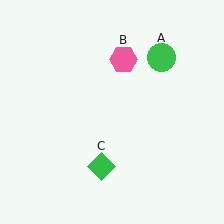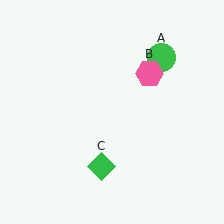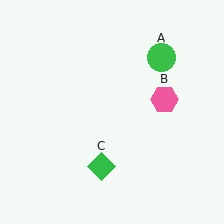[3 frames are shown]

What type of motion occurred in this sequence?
The pink hexagon (object B) rotated clockwise around the center of the scene.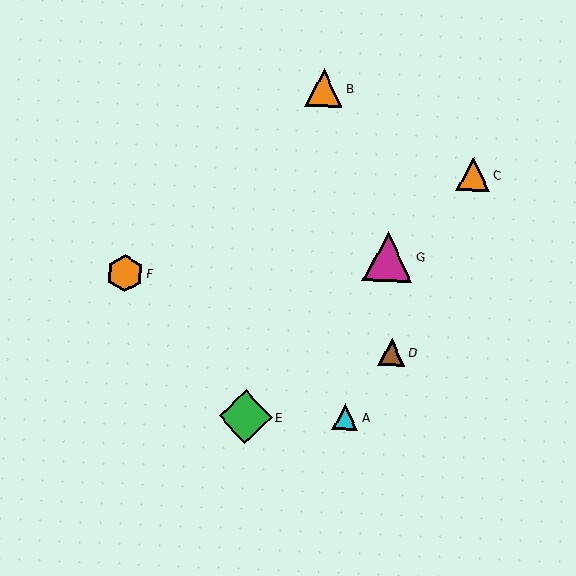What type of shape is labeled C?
Shape C is an orange triangle.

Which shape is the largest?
The green diamond (labeled E) is the largest.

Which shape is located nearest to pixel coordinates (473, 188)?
The orange triangle (labeled C) at (473, 174) is nearest to that location.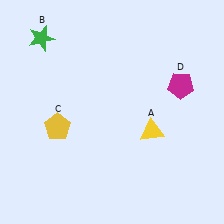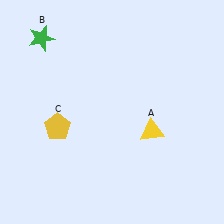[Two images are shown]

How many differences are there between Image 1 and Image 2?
There is 1 difference between the two images.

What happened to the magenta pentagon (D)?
The magenta pentagon (D) was removed in Image 2. It was in the top-right area of Image 1.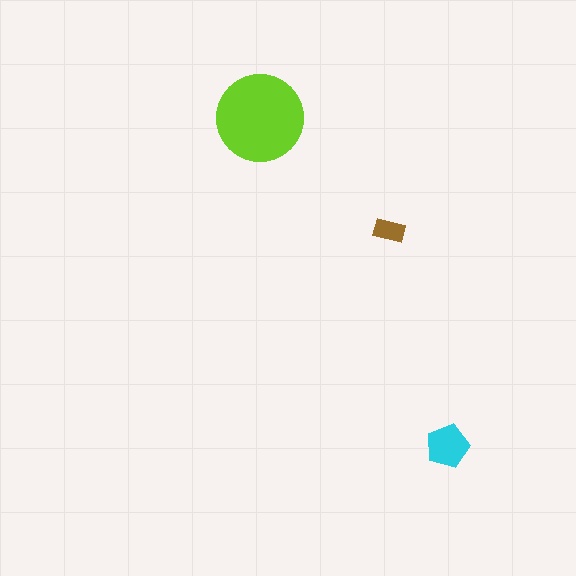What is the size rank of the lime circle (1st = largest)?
1st.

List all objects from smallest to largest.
The brown rectangle, the cyan pentagon, the lime circle.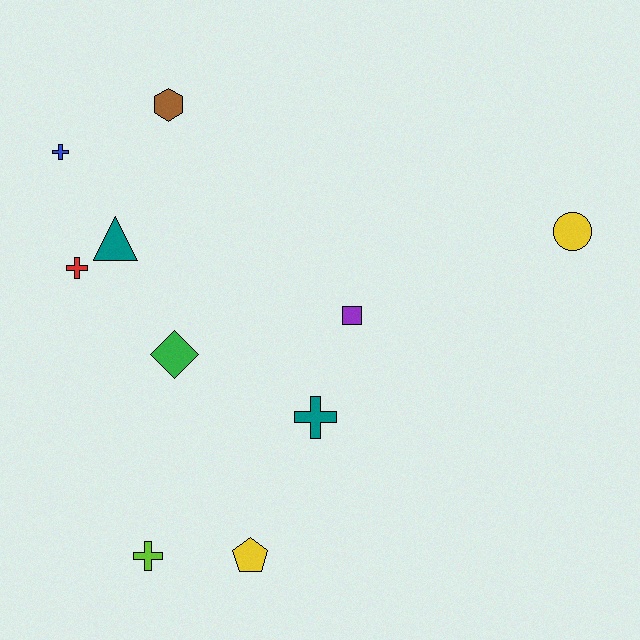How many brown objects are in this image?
There is 1 brown object.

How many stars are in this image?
There are no stars.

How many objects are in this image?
There are 10 objects.